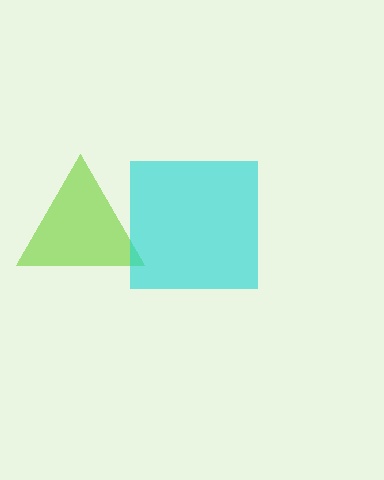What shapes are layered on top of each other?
The layered shapes are: a lime triangle, a cyan square.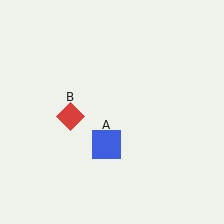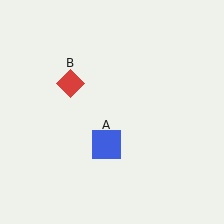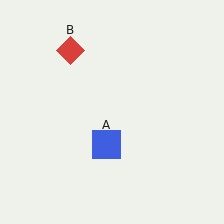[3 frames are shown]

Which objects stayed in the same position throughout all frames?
Blue square (object A) remained stationary.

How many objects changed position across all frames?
1 object changed position: red diamond (object B).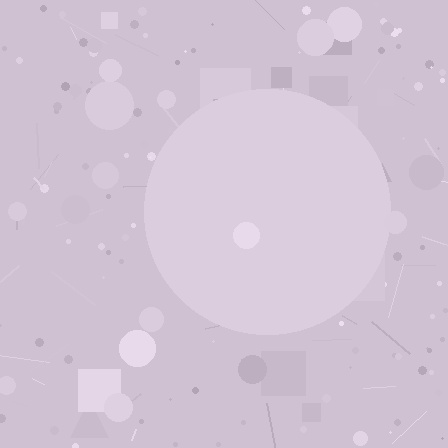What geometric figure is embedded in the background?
A circle is embedded in the background.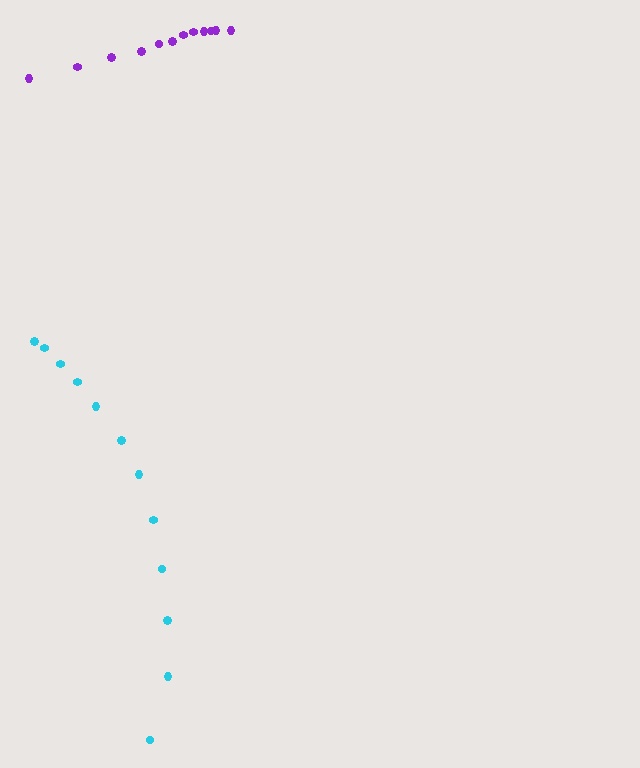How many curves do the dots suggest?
There are 2 distinct paths.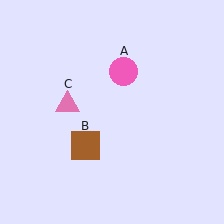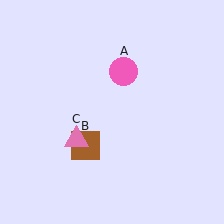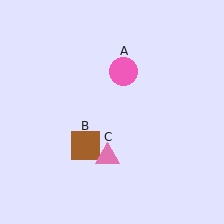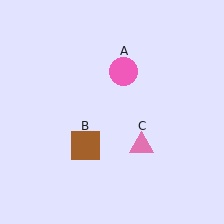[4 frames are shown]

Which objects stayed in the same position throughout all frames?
Pink circle (object A) and brown square (object B) remained stationary.